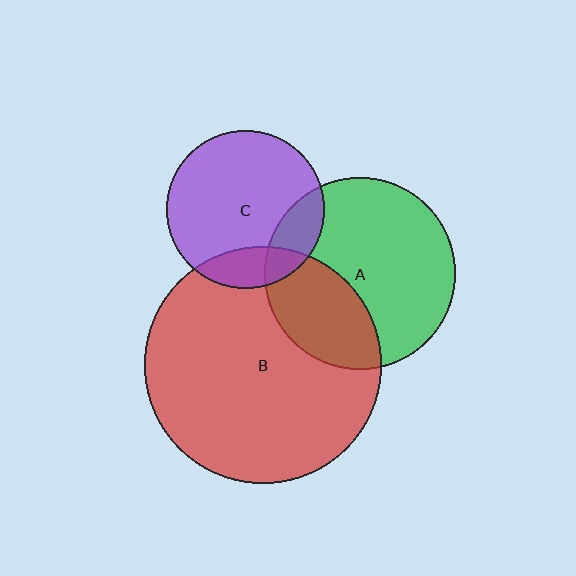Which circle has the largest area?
Circle B (red).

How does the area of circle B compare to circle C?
Approximately 2.2 times.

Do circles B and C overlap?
Yes.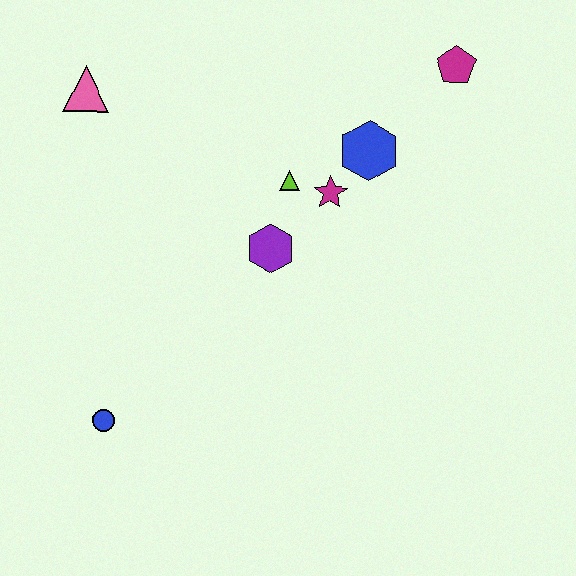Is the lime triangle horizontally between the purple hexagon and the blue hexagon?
Yes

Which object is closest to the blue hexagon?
The magenta star is closest to the blue hexagon.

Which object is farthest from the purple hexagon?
The magenta pentagon is farthest from the purple hexagon.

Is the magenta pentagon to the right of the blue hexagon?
Yes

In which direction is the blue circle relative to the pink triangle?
The blue circle is below the pink triangle.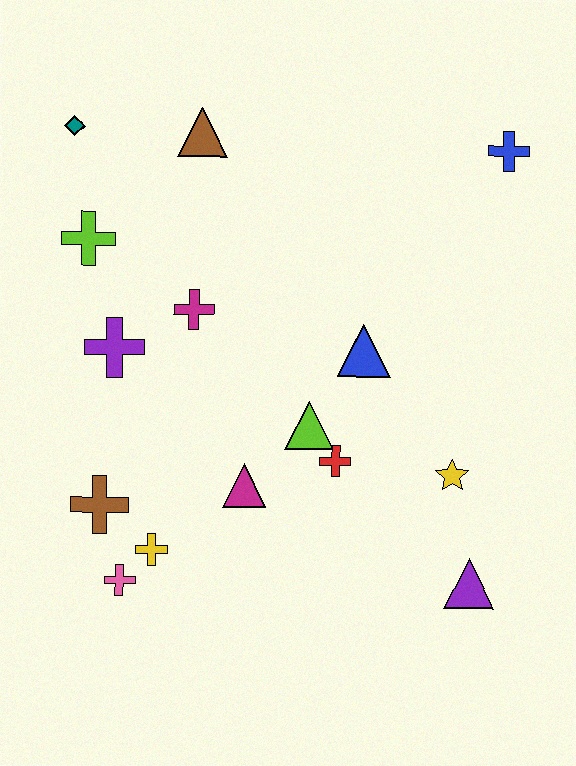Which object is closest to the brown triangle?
The teal diamond is closest to the brown triangle.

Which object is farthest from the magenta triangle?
The blue cross is farthest from the magenta triangle.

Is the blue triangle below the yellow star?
No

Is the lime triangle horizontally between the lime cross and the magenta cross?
No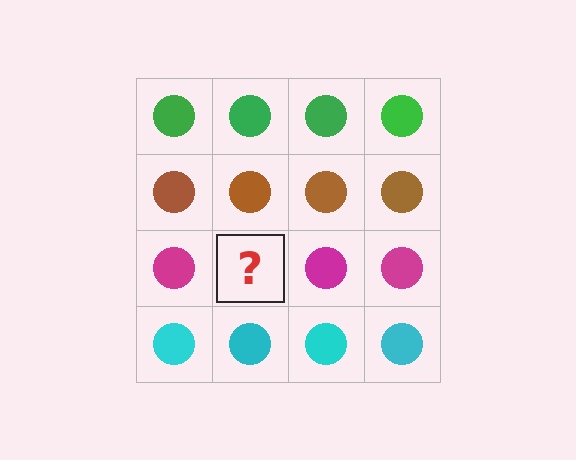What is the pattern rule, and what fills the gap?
The rule is that each row has a consistent color. The gap should be filled with a magenta circle.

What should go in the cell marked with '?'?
The missing cell should contain a magenta circle.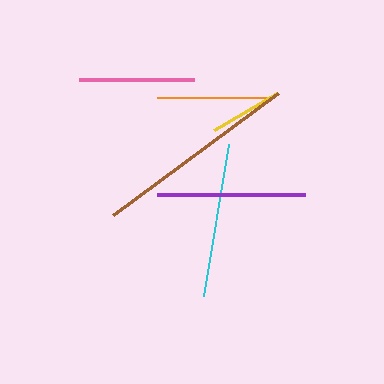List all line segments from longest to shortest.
From longest to shortest: brown, cyan, purple, orange, pink, yellow.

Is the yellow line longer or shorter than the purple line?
The purple line is longer than the yellow line.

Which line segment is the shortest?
The yellow line is the shortest at approximately 73 pixels.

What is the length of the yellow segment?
The yellow segment is approximately 73 pixels long.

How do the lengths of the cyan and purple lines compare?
The cyan and purple lines are approximately the same length.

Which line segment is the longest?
The brown line is the longest at approximately 205 pixels.